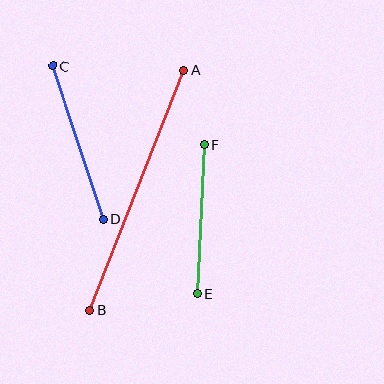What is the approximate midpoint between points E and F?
The midpoint is at approximately (201, 219) pixels.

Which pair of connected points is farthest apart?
Points A and B are farthest apart.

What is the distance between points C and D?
The distance is approximately 161 pixels.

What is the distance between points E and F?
The distance is approximately 149 pixels.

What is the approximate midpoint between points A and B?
The midpoint is at approximately (137, 190) pixels.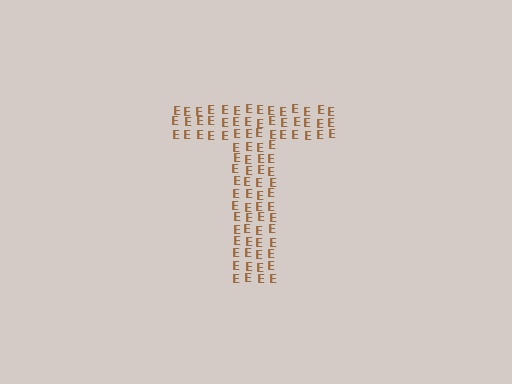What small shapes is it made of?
It is made of small letter E's.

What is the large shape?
The large shape is the letter T.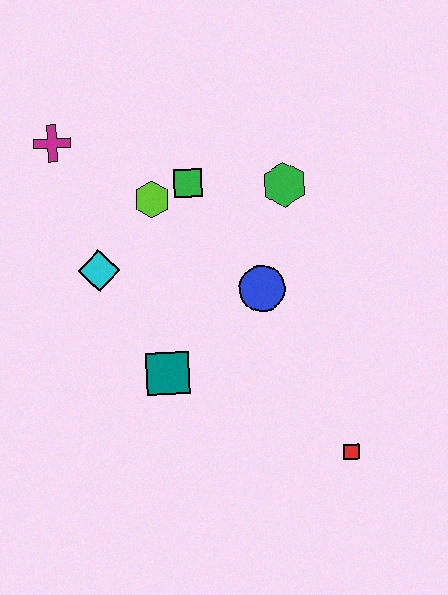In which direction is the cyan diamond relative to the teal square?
The cyan diamond is above the teal square.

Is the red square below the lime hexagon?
Yes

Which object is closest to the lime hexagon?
The green square is closest to the lime hexagon.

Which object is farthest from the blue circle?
The magenta cross is farthest from the blue circle.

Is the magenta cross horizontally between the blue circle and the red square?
No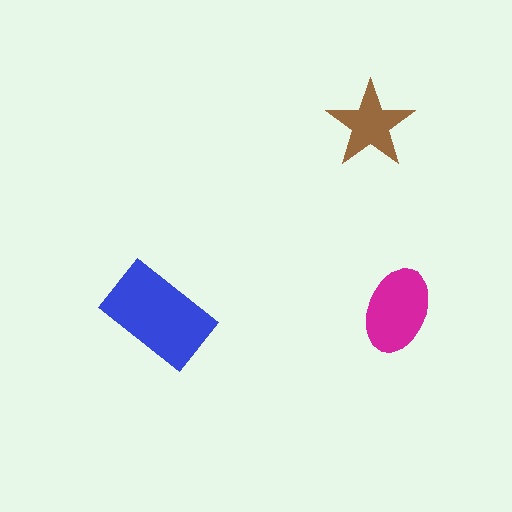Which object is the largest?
The blue rectangle.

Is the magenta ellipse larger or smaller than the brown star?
Larger.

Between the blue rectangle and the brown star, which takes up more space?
The blue rectangle.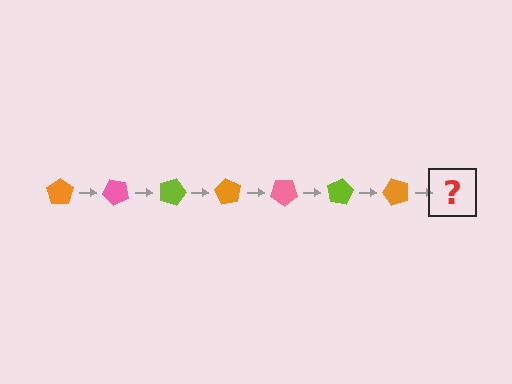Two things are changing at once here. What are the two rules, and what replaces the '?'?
The two rules are that it rotates 45 degrees each step and the color cycles through orange, pink, and lime. The '?' should be a pink pentagon, rotated 315 degrees from the start.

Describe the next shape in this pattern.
It should be a pink pentagon, rotated 315 degrees from the start.